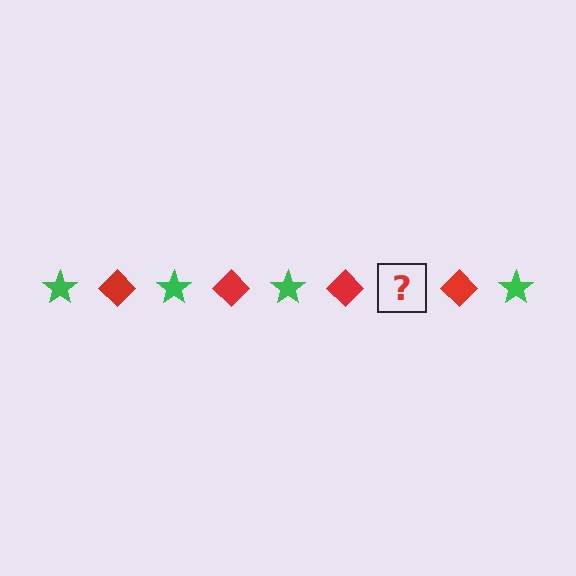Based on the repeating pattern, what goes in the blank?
The blank should be a green star.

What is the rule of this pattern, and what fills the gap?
The rule is that the pattern alternates between green star and red diamond. The gap should be filled with a green star.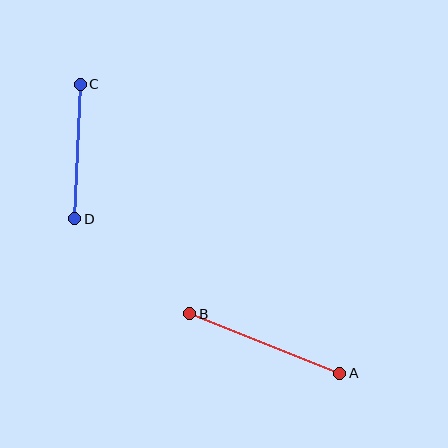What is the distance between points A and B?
The distance is approximately 161 pixels.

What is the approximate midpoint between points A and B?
The midpoint is at approximately (265, 344) pixels.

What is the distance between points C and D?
The distance is approximately 135 pixels.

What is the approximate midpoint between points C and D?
The midpoint is at approximately (77, 151) pixels.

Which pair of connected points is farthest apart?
Points A and B are farthest apart.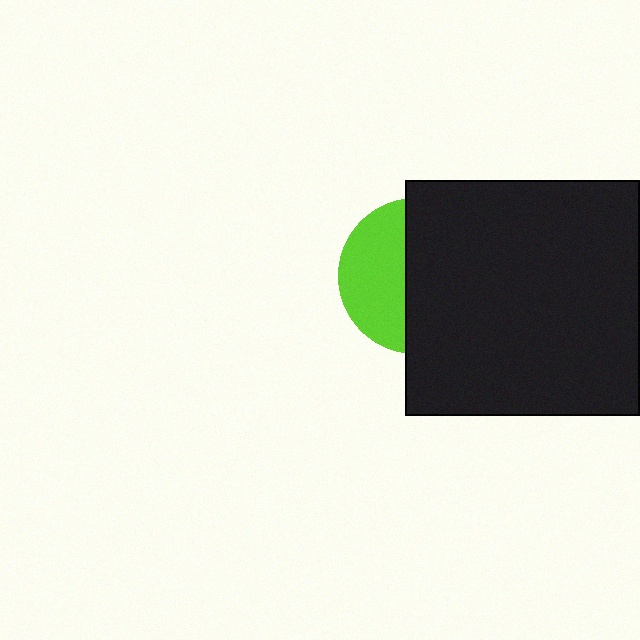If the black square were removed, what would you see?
You would see the complete lime circle.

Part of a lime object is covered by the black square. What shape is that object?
It is a circle.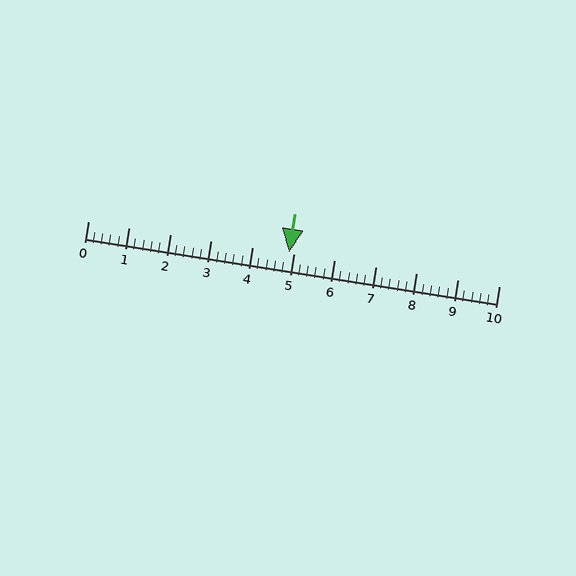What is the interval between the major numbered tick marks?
The major tick marks are spaced 1 units apart.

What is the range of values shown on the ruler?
The ruler shows values from 0 to 10.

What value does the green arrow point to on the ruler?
The green arrow points to approximately 4.9.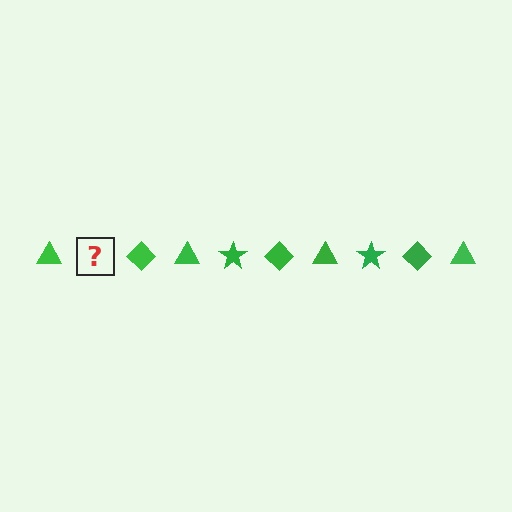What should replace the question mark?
The question mark should be replaced with a green star.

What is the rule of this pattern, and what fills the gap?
The rule is that the pattern cycles through triangle, star, diamond shapes in green. The gap should be filled with a green star.